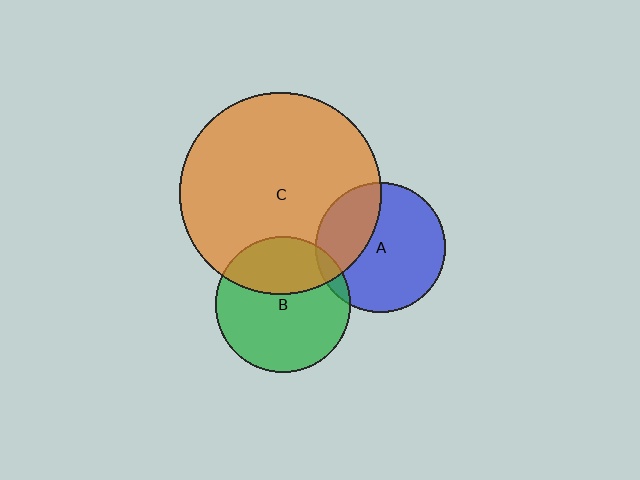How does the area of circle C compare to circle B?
Approximately 2.2 times.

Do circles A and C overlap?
Yes.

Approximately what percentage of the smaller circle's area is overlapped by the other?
Approximately 30%.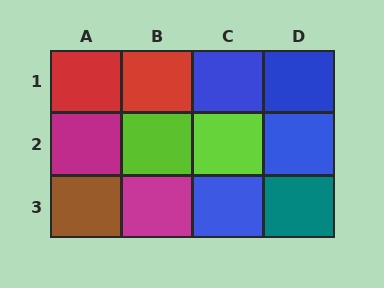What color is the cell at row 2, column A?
Magenta.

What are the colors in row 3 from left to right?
Brown, magenta, blue, teal.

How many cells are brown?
1 cell is brown.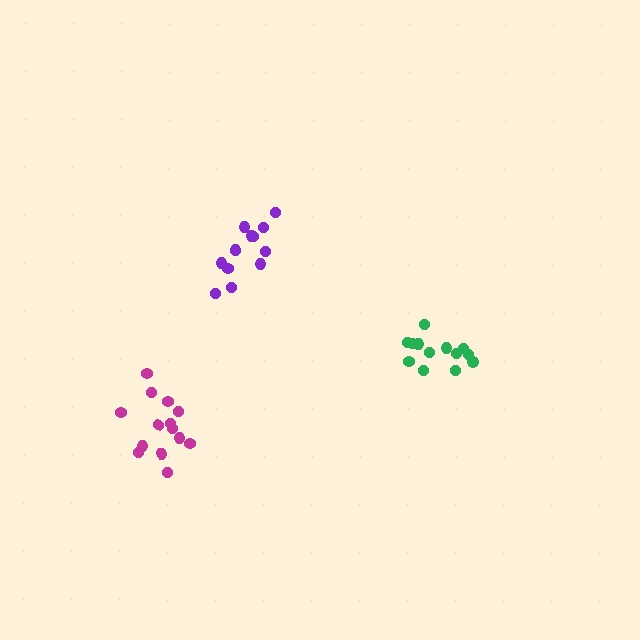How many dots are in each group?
Group 1: 13 dots, Group 2: 14 dots, Group 3: 13 dots (40 total).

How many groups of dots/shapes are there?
There are 3 groups.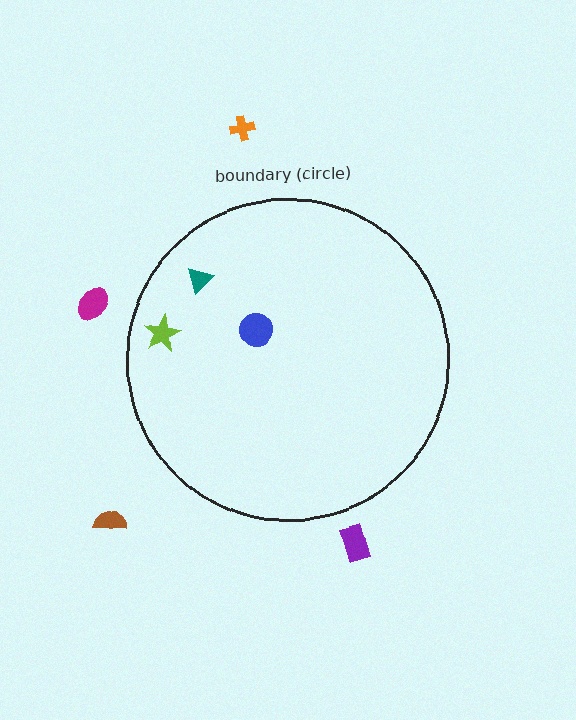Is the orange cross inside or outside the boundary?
Outside.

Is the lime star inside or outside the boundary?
Inside.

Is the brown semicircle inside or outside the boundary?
Outside.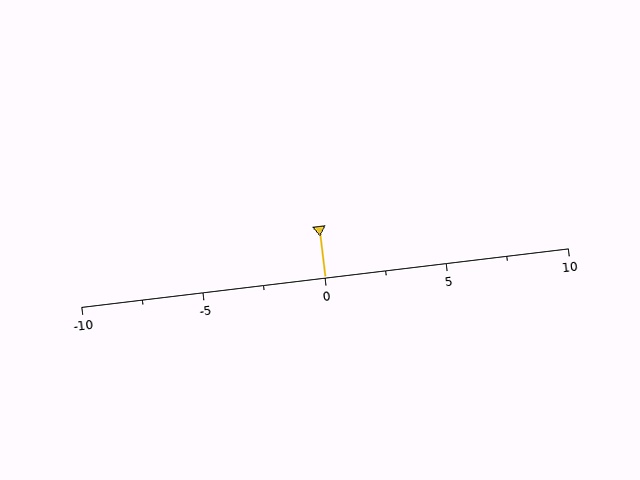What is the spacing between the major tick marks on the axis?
The major ticks are spaced 5 apart.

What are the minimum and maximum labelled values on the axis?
The axis runs from -10 to 10.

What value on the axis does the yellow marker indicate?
The marker indicates approximately 0.